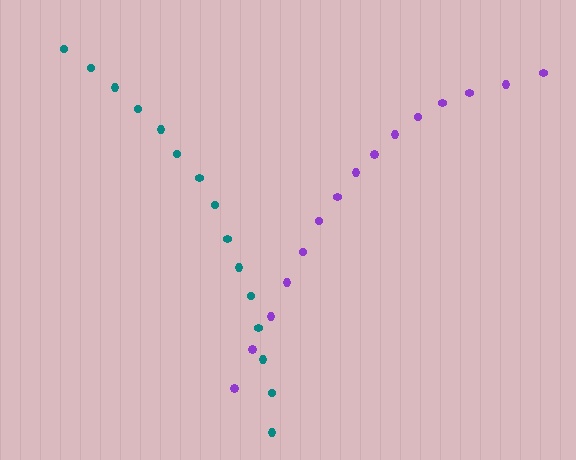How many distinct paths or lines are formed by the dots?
There are 2 distinct paths.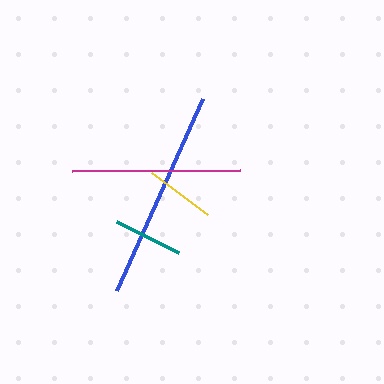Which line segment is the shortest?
The teal line is the shortest at approximately 69 pixels.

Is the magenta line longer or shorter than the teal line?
The magenta line is longer than the teal line.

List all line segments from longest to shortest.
From longest to shortest: blue, magenta, yellow, teal.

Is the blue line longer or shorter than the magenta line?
The blue line is longer than the magenta line.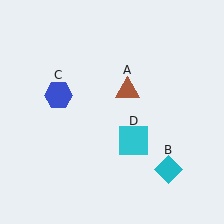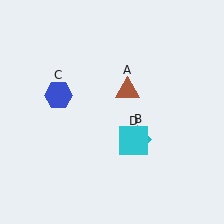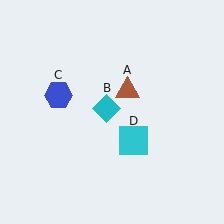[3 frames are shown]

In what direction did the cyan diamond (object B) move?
The cyan diamond (object B) moved up and to the left.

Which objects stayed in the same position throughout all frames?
Brown triangle (object A) and blue hexagon (object C) and cyan square (object D) remained stationary.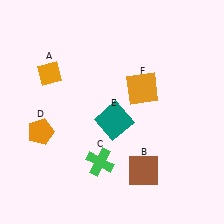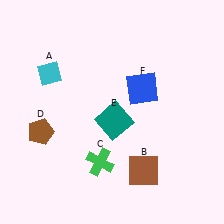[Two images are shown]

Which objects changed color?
A changed from orange to cyan. D changed from orange to brown. F changed from orange to blue.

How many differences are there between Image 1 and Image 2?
There are 3 differences between the two images.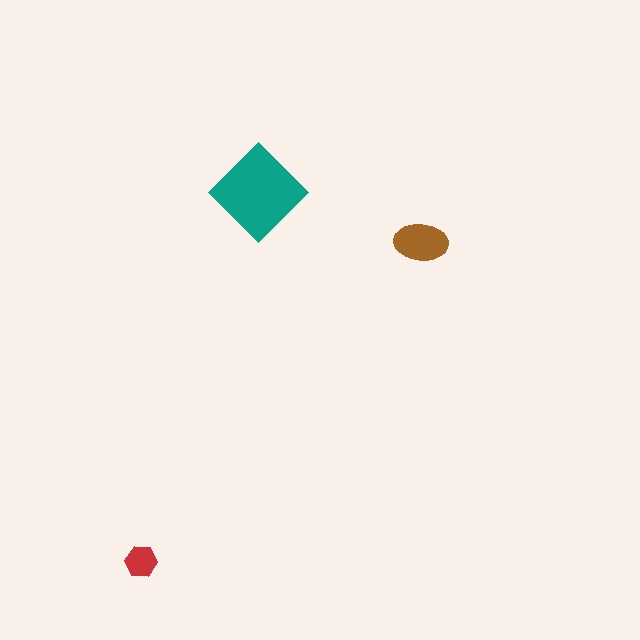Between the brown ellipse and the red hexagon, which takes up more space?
The brown ellipse.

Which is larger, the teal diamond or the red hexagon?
The teal diamond.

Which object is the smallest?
The red hexagon.